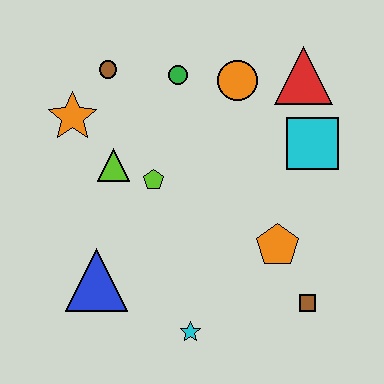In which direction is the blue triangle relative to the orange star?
The blue triangle is below the orange star.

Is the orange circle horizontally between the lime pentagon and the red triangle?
Yes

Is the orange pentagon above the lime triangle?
No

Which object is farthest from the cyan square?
The blue triangle is farthest from the cyan square.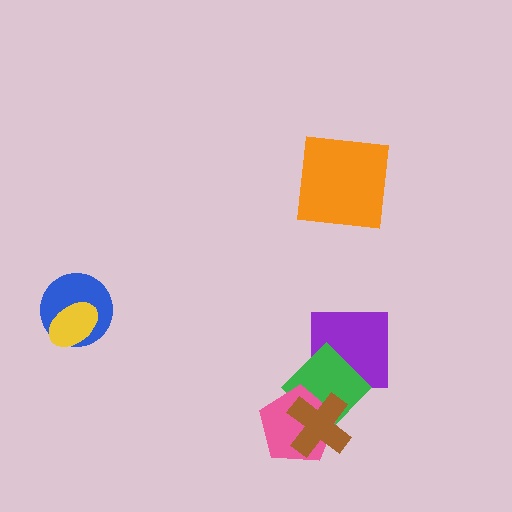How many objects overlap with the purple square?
1 object overlaps with the purple square.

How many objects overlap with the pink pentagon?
2 objects overlap with the pink pentagon.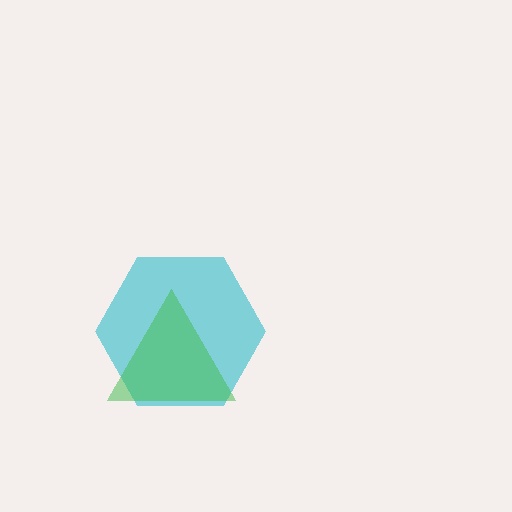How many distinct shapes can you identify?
There are 2 distinct shapes: a cyan hexagon, a green triangle.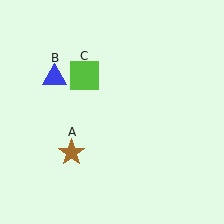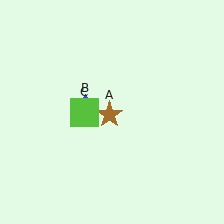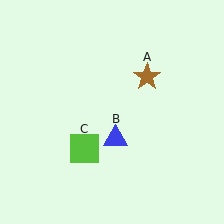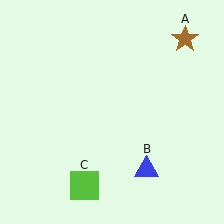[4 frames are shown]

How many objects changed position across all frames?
3 objects changed position: brown star (object A), blue triangle (object B), lime square (object C).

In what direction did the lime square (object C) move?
The lime square (object C) moved down.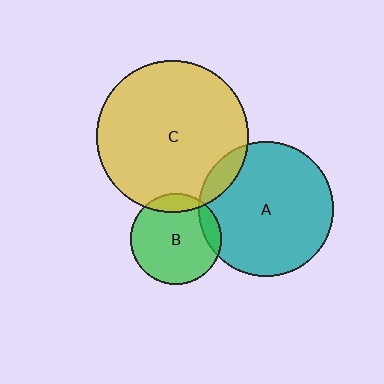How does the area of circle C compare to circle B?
Approximately 2.8 times.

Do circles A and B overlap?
Yes.